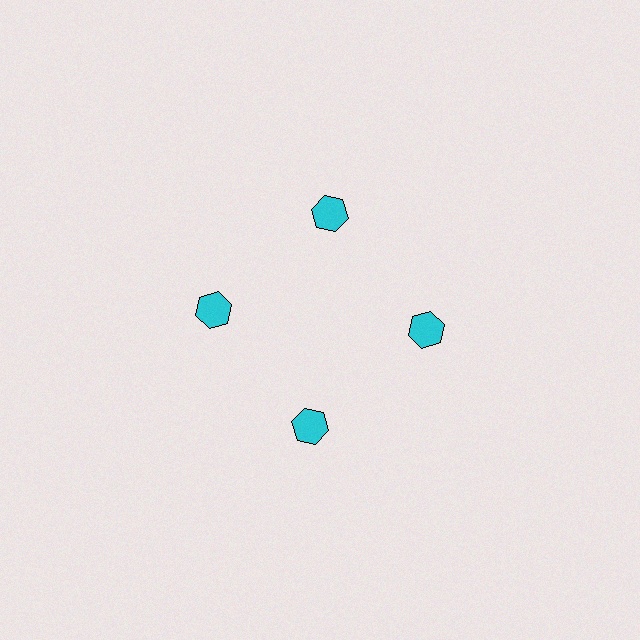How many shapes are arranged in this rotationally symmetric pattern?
There are 4 shapes, arranged in 4 groups of 1.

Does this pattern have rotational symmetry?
Yes, this pattern has 4-fold rotational symmetry. It looks the same after rotating 90 degrees around the center.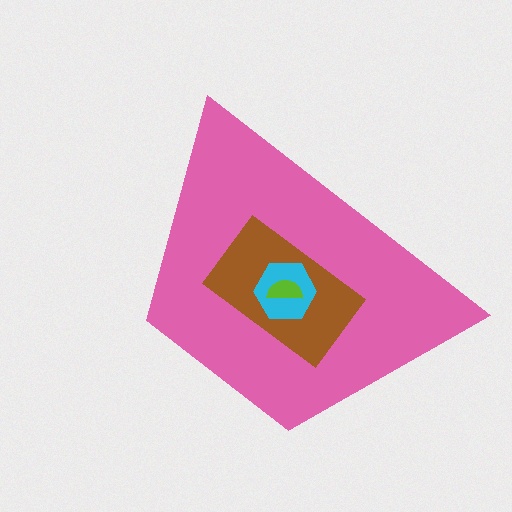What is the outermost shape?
The pink trapezoid.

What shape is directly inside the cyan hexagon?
The lime semicircle.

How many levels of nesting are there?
4.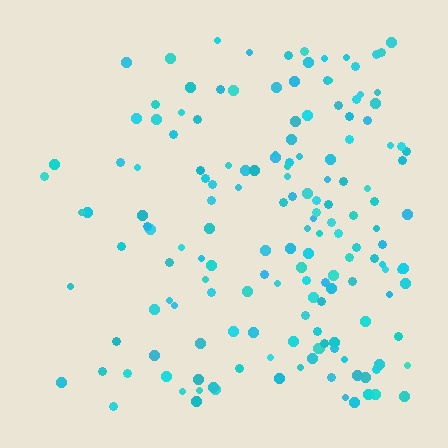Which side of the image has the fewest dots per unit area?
The left.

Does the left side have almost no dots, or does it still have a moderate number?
Still a moderate number, just noticeably fewer than the right.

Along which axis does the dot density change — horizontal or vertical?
Horizontal.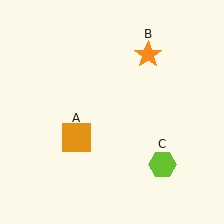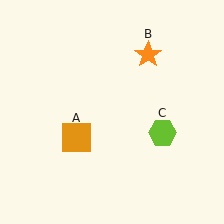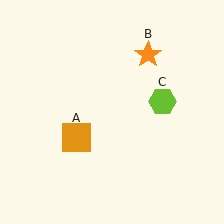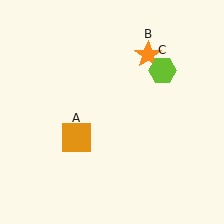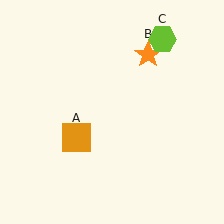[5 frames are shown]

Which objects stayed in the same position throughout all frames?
Orange square (object A) and orange star (object B) remained stationary.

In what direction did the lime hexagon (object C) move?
The lime hexagon (object C) moved up.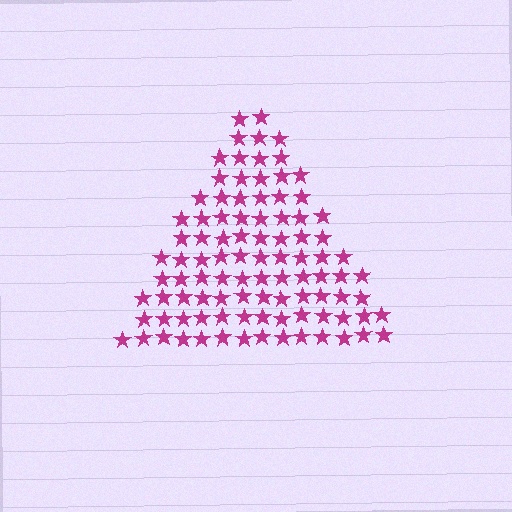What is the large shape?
The large shape is a triangle.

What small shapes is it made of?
It is made of small stars.